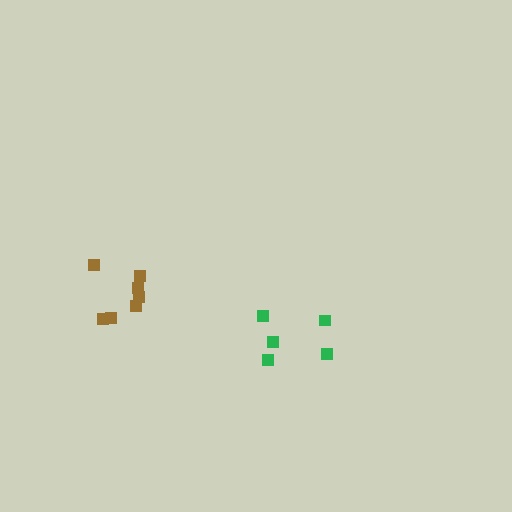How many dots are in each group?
Group 1: 5 dots, Group 2: 7 dots (12 total).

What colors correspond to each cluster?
The clusters are colored: green, brown.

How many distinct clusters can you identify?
There are 2 distinct clusters.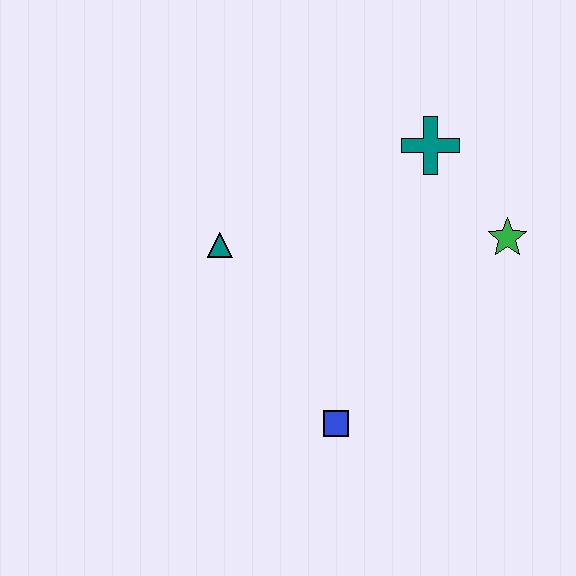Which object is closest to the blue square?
The teal triangle is closest to the blue square.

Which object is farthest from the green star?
The teal triangle is farthest from the green star.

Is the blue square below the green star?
Yes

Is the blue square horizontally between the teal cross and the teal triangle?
Yes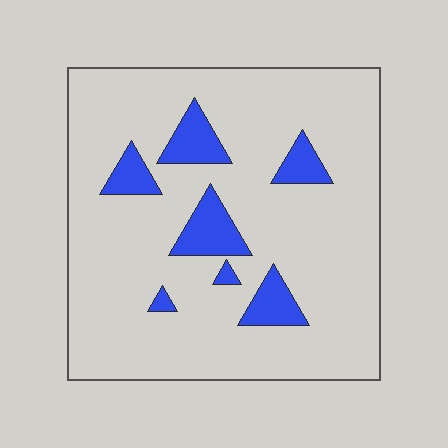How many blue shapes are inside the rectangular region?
7.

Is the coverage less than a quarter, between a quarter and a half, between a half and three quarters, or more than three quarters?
Less than a quarter.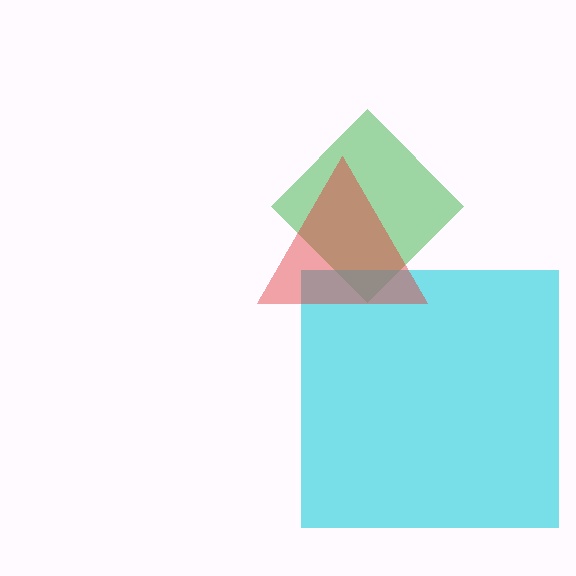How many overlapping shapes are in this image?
There are 3 overlapping shapes in the image.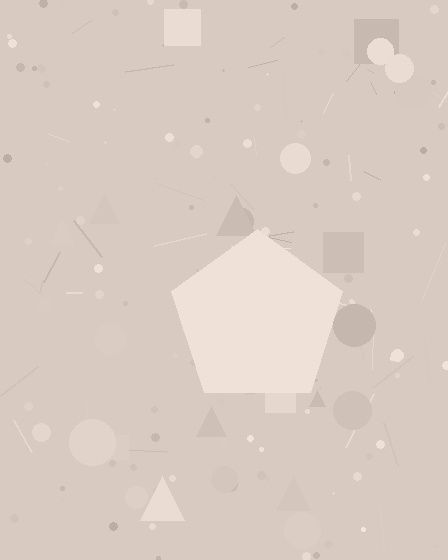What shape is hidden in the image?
A pentagon is hidden in the image.